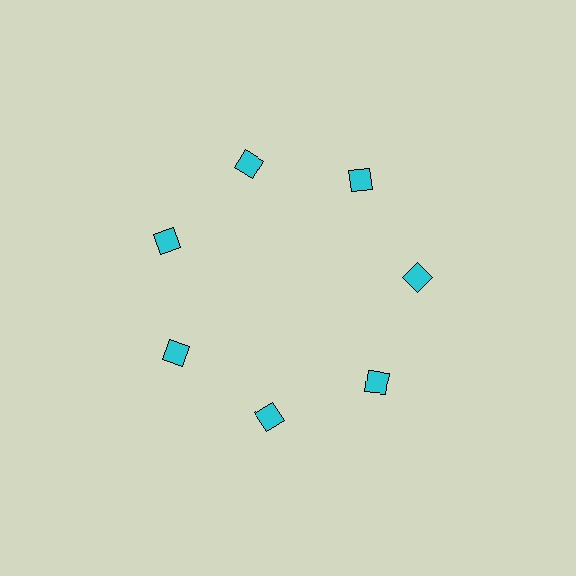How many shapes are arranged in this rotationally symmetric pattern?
There are 7 shapes, arranged in 7 groups of 1.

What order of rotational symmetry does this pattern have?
This pattern has 7-fold rotational symmetry.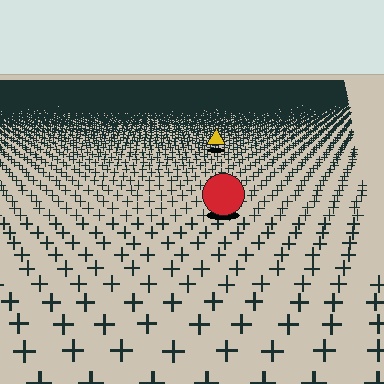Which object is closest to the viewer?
The red circle is closest. The texture marks near it are larger and more spread out.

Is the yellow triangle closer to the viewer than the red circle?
No. The red circle is closer — you can tell from the texture gradient: the ground texture is coarser near it.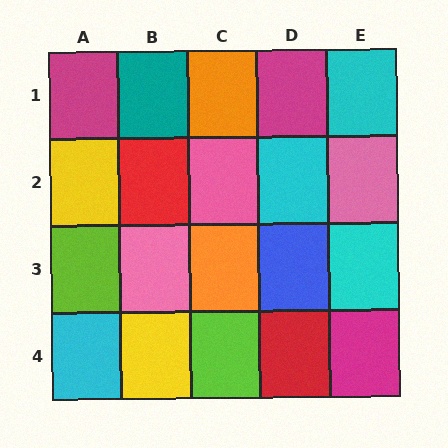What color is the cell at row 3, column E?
Cyan.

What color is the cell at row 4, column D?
Red.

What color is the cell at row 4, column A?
Cyan.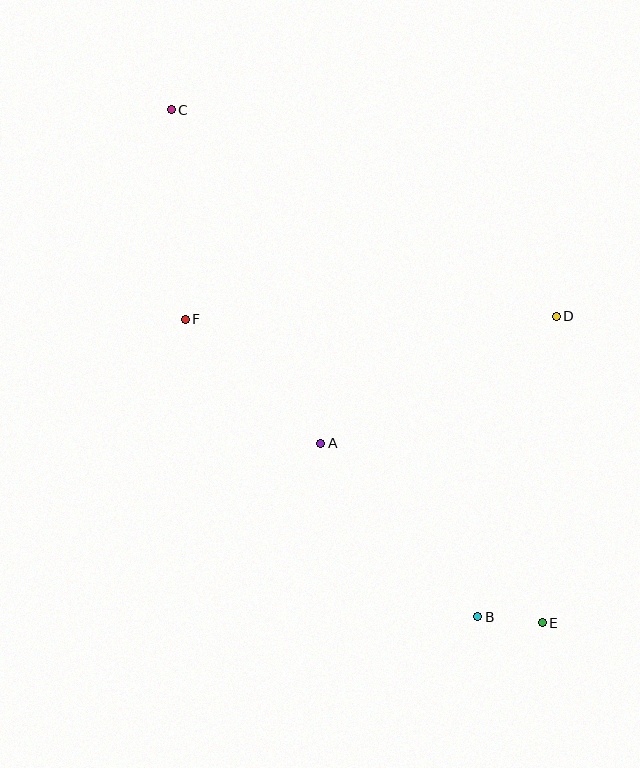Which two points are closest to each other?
Points B and E are closest to each other.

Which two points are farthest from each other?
Points C and E are farthest from each other.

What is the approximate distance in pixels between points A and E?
The distance between A and E is approximately 285 pixels.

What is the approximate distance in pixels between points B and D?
The distance between B and D is approximately 311 pixels.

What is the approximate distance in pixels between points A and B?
The distance between A and B is approximately 234 pixels.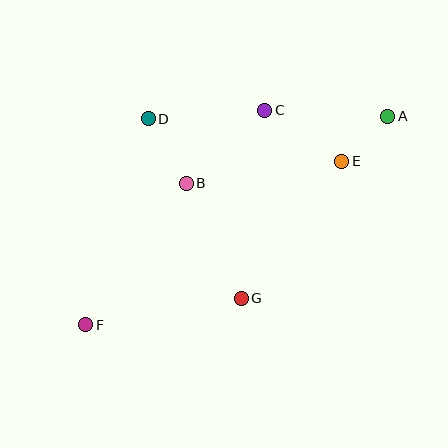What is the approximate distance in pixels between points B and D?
The distance between B and D is approximately 74 pixels.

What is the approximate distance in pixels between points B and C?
The distance between B and C is approximately 107 pixels.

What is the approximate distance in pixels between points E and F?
The distance between E and F is approximately 304 pixels.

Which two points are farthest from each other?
Points A and F are farthest from each other.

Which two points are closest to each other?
Points A and E are closest to each other.